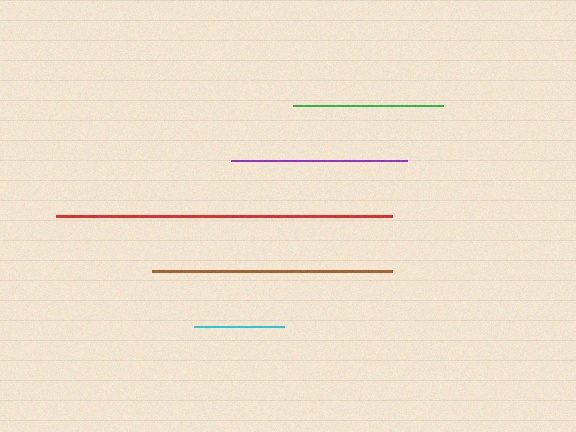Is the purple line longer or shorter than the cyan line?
The purple line is longer than the cyan line.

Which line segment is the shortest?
The cyan line is the shortest at approximately 89 pixels.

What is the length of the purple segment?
The purple segment is approximately 176 pixels long.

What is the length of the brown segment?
The brown segment is approximately 241 pixels long.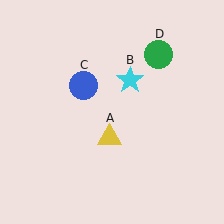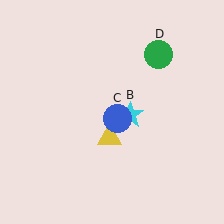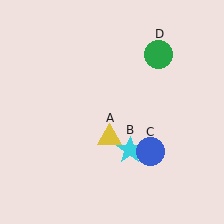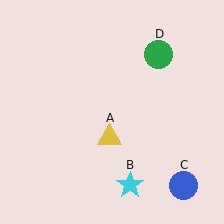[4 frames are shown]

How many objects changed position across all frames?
2 objects changed position: cyan star (object B), blue circle (object C).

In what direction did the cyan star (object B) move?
The cyan star (object B) moved down.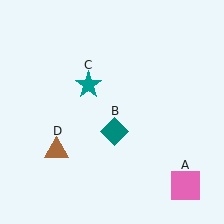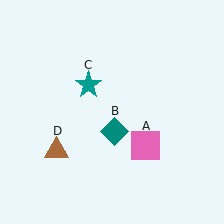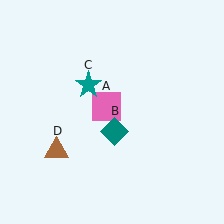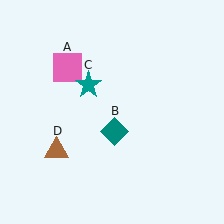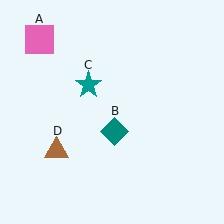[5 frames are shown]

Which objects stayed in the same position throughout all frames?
Teal diamond (object B) and teal star (object C) and brown triangle (object D) remained stationary.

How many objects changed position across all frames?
1 object changed position: pink square (object A).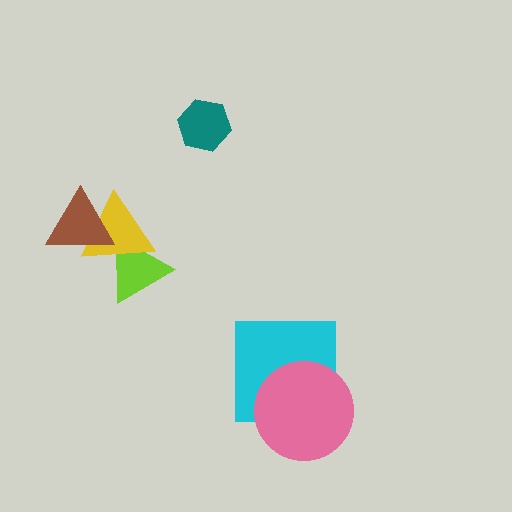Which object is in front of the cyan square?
The pink circle is in front of the cyan square.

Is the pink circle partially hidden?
No, no other shape covers it.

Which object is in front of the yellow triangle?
The brown triangle is in front of the yellow triangle.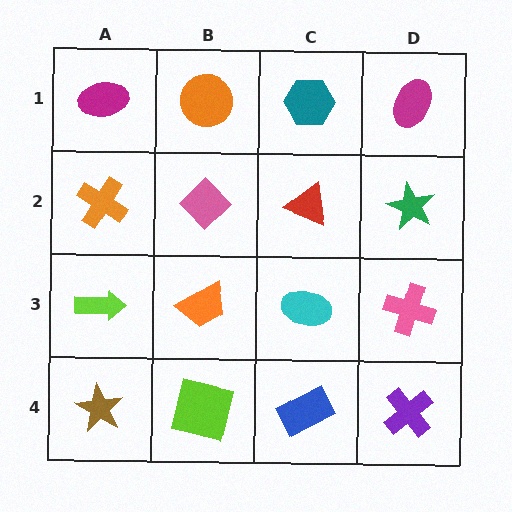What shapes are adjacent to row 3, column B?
A pink diamond (row 2, column B), a lime square (row 4, column B), a lime arrow (row 3, column A), a cyan ellipse (row 3, column C).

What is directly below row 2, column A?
A lime arrow.